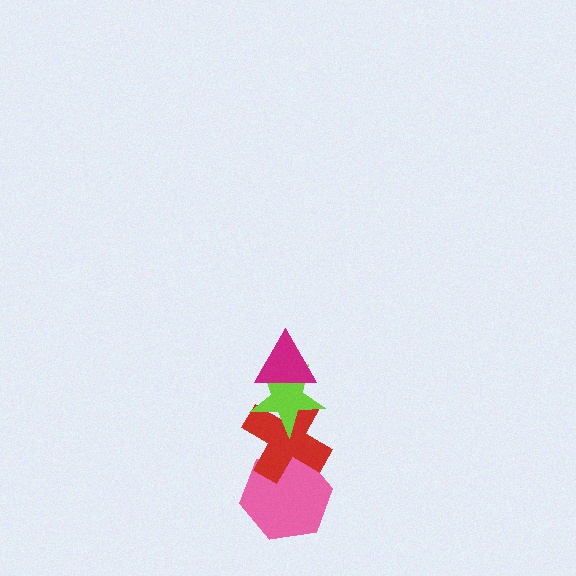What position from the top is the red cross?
The red cross is 3rd from the top.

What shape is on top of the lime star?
The magenta triangle is on top of the lime star.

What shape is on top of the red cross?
The lime star is on top of the red cross.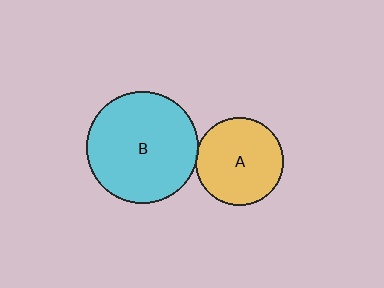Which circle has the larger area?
Circle B (cyan).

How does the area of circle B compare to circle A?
Approximately 1.6 times.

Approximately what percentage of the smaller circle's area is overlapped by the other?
Approximately 5%.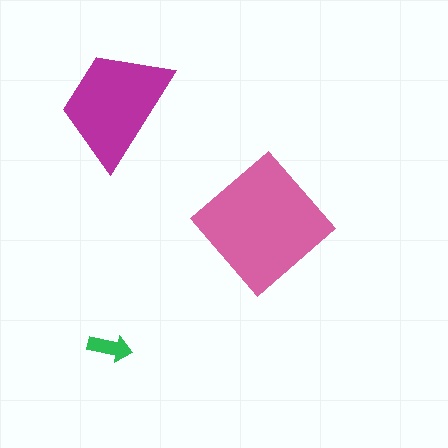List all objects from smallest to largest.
The green arrow, the magenta trapezoid, the pink diamond.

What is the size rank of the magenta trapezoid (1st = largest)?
2nd.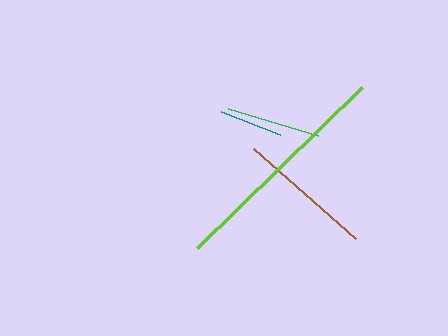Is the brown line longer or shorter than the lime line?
The lime line is longer than the brown line.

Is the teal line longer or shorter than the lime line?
The lime line is longer than the teal line.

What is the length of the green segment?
The green segment is approximately 94 pixels long.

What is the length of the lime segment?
The lime segment is approximately 230 pixels long.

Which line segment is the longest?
The lime line is the longest at approximately 230 pixels.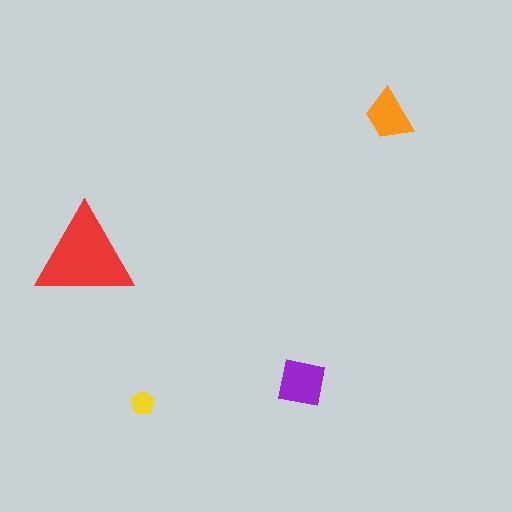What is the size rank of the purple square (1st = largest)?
2nd.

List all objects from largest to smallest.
The red triangle, the purple square, the orange trapezoid, the yellow pentagon.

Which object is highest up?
The orange trapezoid is topmost.